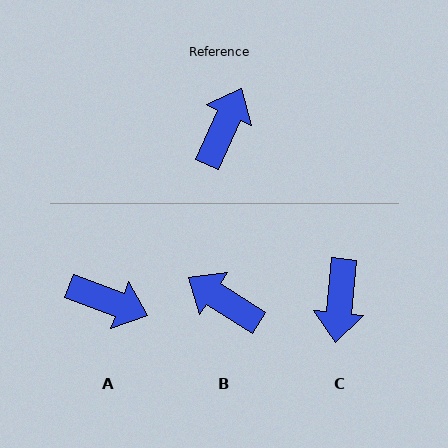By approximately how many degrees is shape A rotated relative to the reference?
Approximately 87 degrees clockwise.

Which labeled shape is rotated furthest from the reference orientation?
C, about 162 degrees away.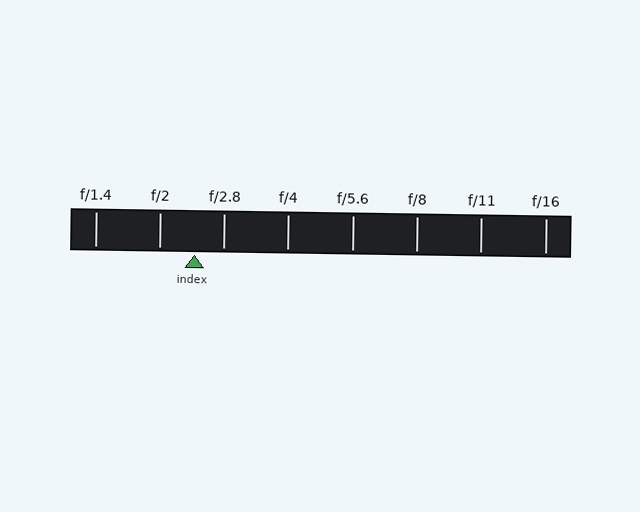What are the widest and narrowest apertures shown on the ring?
The widest aperture shown is f/1.4 and the narrowest is f/16.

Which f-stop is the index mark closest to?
The index mark is closest to f/2.8.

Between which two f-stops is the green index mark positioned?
The index mark is between f/2 and f/2.8.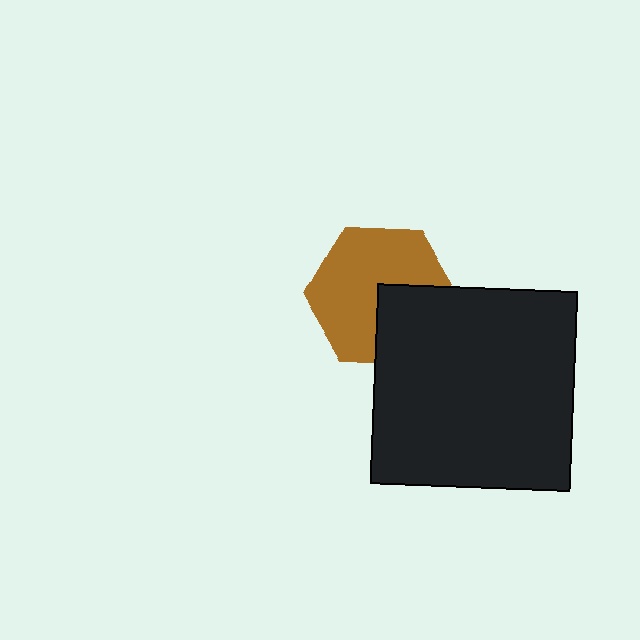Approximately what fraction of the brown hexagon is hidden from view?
Roughly 33% of the brown hexagon is hidden behind the black square.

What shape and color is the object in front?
The object in front is a black square.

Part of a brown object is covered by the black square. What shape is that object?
It is a hexagon.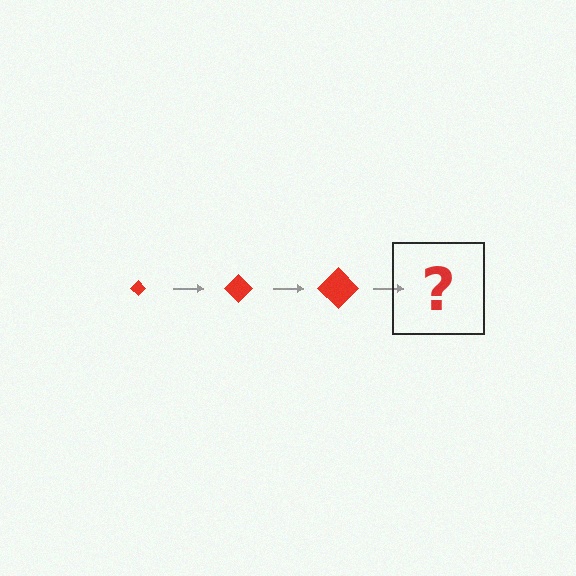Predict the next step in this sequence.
The next step is a red diamond, larger than the previous one.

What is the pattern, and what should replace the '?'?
The pattern is that the diamond gets progressively larger each step. The '?' should be a red diamond, larger than the previous one.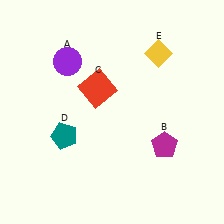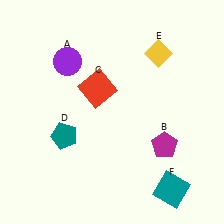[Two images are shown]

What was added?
A teal square (F) was added in Image 2.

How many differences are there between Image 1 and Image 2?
There is 1 difference between the two images.